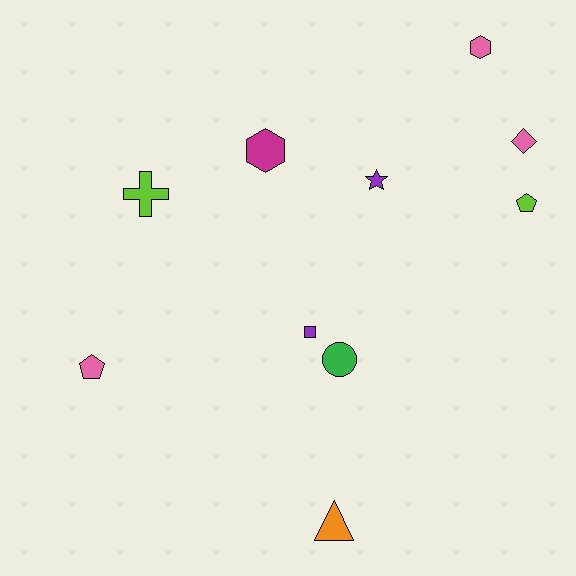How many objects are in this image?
There are 10 objects.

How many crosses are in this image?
There is 1 cross.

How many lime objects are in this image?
There are 2 lime objects.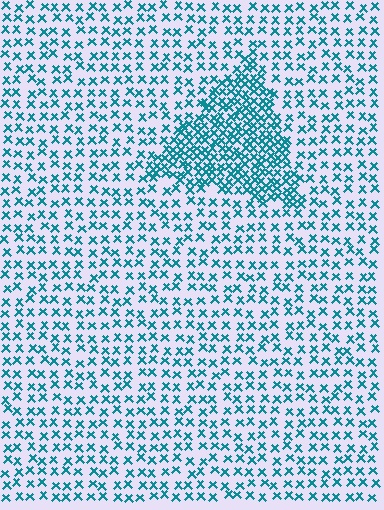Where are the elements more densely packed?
The elements are more densely packed inside the triangle boundary.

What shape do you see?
I see a triangle.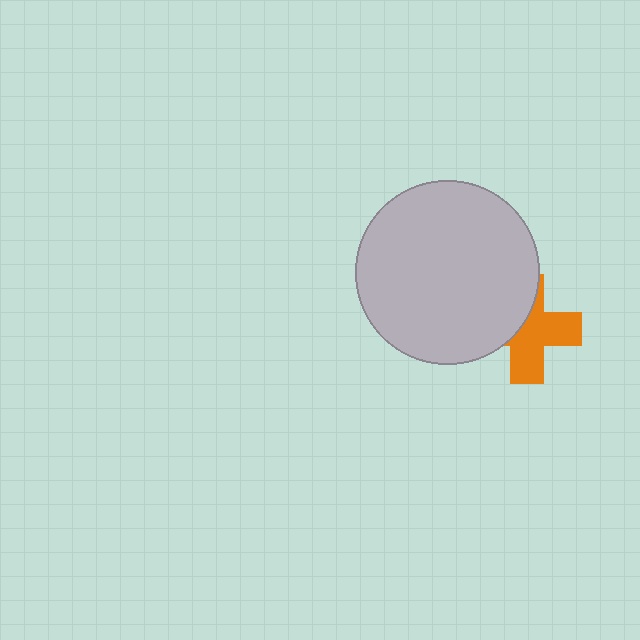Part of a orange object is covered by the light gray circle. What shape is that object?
It is a cross.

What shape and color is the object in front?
The object in front is a light gray circle.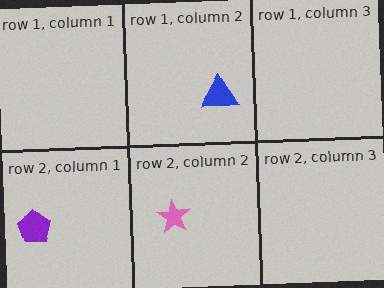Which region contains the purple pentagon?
The row 2, column 1 region.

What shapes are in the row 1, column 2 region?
The blue triangle.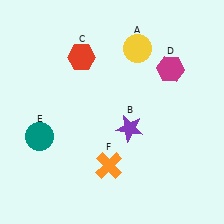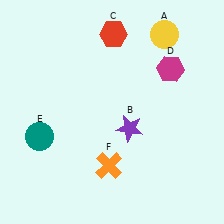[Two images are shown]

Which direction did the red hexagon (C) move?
The red hexagon (C) moved right.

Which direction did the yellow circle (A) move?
The yellow circle (A) moved right.